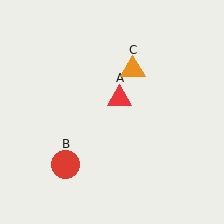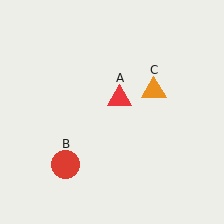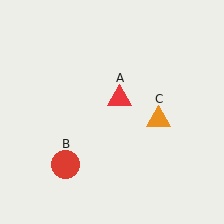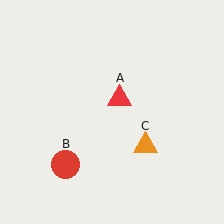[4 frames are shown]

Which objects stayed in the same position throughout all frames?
Red triangle (object A) and red circle (object B) remained stationary.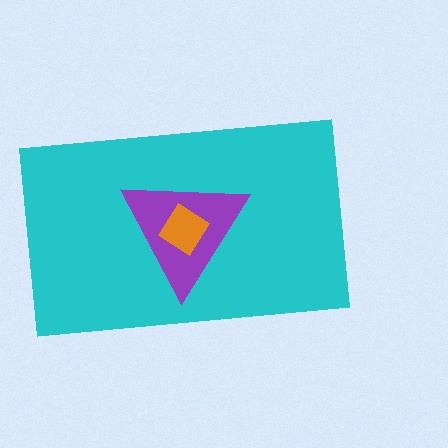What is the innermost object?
The orange diamond.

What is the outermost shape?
The cyan rectangle.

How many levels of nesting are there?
3.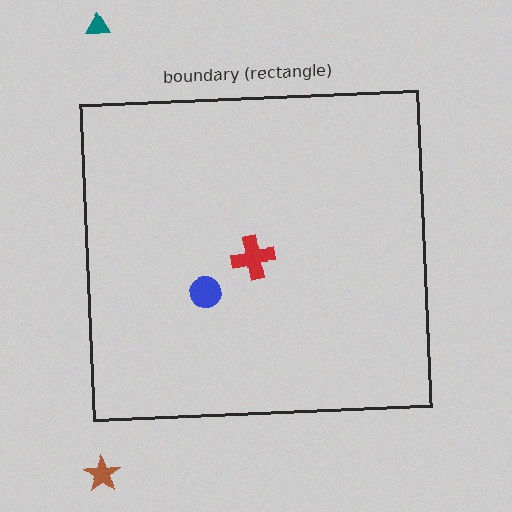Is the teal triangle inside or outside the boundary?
Outside.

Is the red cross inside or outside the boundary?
Inside.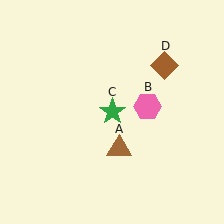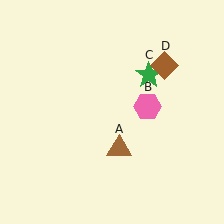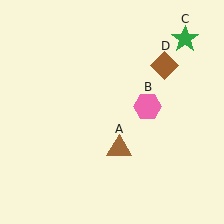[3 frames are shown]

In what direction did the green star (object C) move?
The green star (object C) moved up and to the right.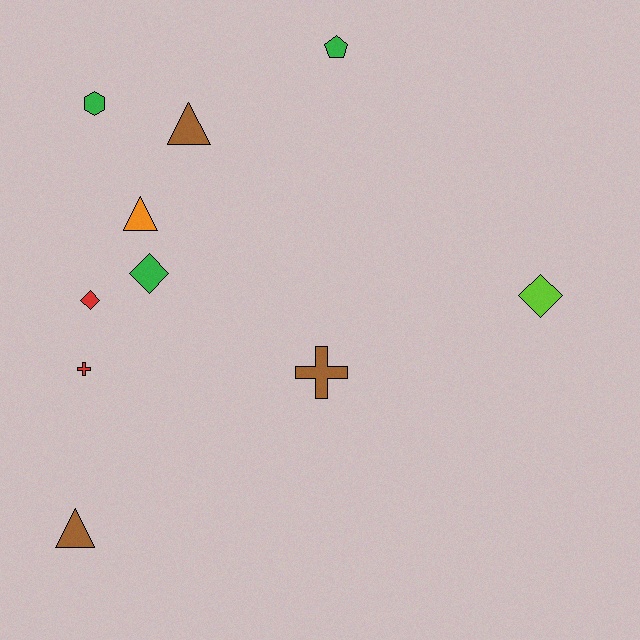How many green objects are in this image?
There are 3 green objects.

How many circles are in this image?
There are no circles.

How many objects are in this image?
There are 10 objects.